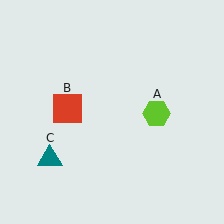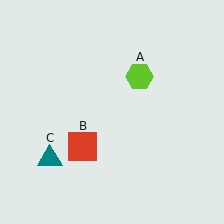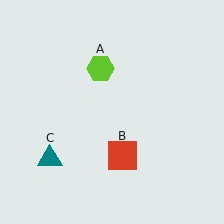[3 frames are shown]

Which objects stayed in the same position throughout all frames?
Teal triangle (object C) remained stationary.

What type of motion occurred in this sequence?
The lime hexagon (object A), red square (object B) rotated counterclockwise around the center of the scene.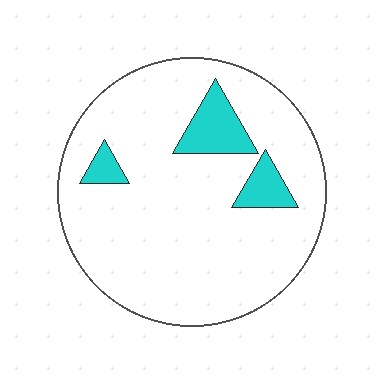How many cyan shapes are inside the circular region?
3.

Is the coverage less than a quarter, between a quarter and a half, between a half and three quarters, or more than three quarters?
Less than a quarter.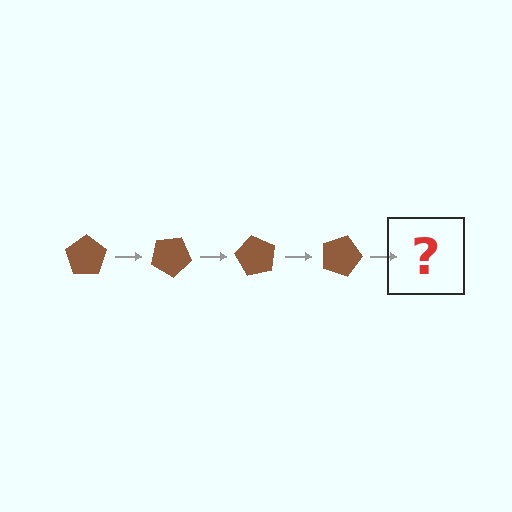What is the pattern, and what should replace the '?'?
The pattern is that the pentagon rotates 30 degrees each step. The '?' should be a brown pentagon rotated 120 degrees.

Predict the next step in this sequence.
The next step is a brown pentagon rotated 120 degrees.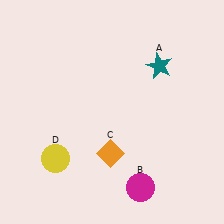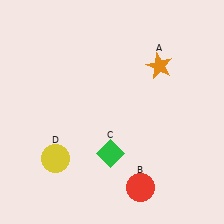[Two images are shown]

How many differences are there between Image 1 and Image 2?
There are 3 differences between the two images.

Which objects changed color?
A changed from teal to orange. B changed from magenta to red. C changed from orange to green.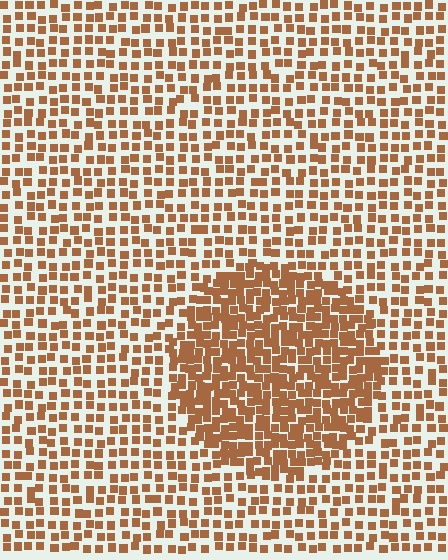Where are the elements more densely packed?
The elements are more densely packed inside the circle boundary.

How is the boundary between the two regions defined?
The boundary is defined by a change in element density (approximately 1.9x ratio). All elements are the same color, size, and shape.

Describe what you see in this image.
The image contains small brown elements arranged at two different densities. A circle-shaped region is visible where the elements are more densely packed than the surrounding area.